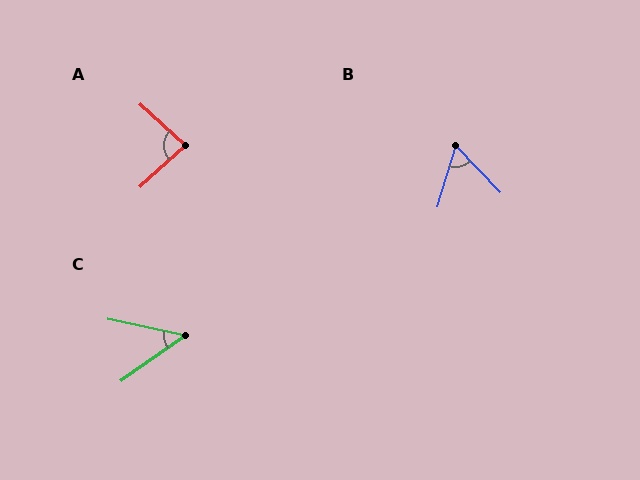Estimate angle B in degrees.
Approximately 60 degrees.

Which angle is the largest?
A, at approximately 84 degrees.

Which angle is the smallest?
C, at approximately 48 degrees.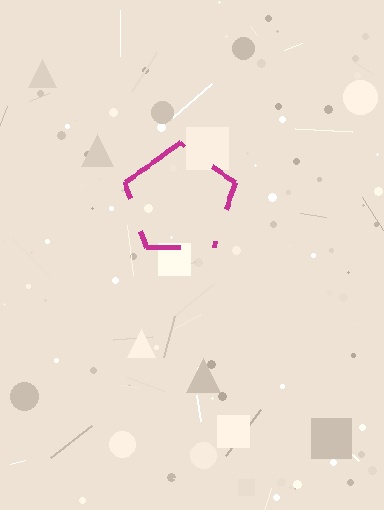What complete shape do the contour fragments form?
The contour fragments form a pentagon.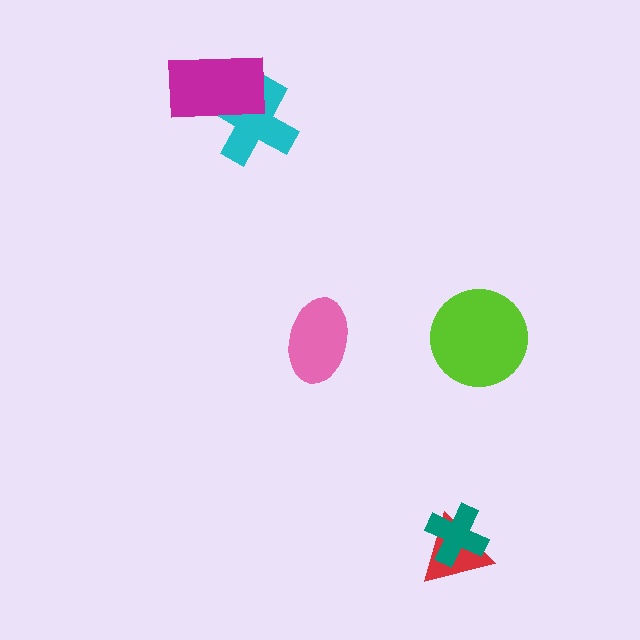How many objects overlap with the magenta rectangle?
1 object overlaps with the magenta rectangle.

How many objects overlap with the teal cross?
1 object overlaps with the teal cross.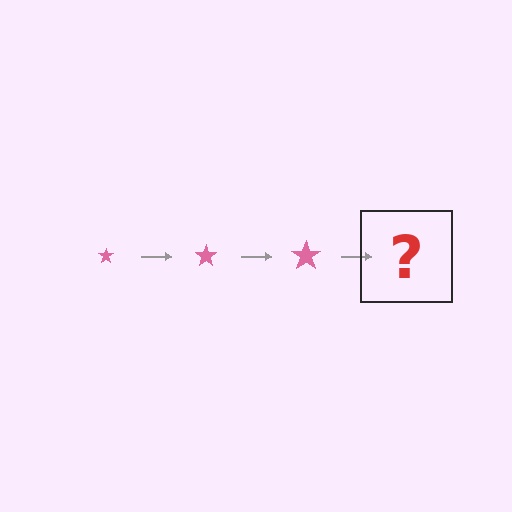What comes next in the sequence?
The next element should be a pink star, larger than the previous one.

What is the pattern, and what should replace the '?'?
The pattern is that the star gets progressively larger each step. The '?' should be a pink star, larger than the previous one.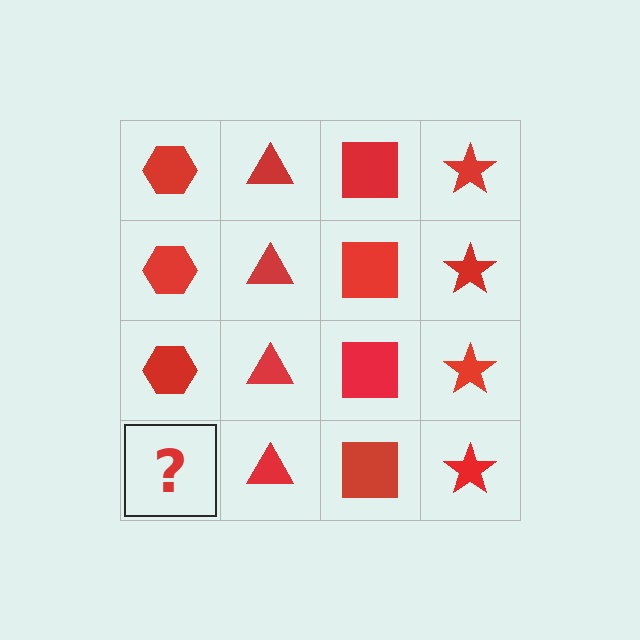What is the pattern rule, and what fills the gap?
The rule is that each column has a consistent shape. The gap should be filled with a red hexagon.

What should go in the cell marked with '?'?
The missing cell should contain a red hexagon.